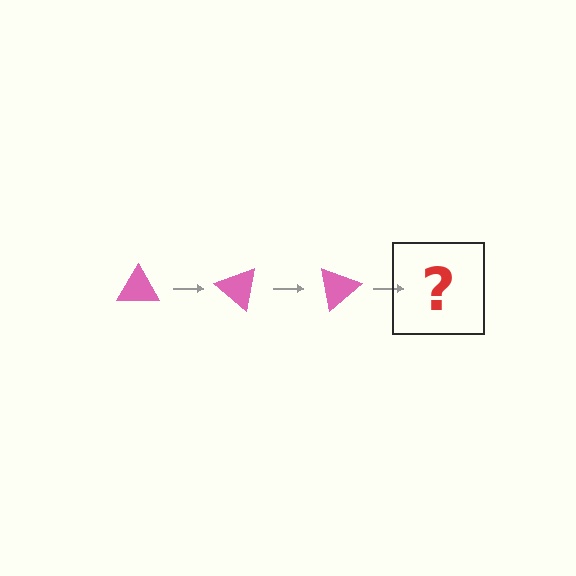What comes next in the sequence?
The next element should be a pink triangle rotated 120 degrees.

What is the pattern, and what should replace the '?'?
The pattern is that the triangle rotates 40 degrees each step. The '?' should be a pink triangle rotated 120 degrees.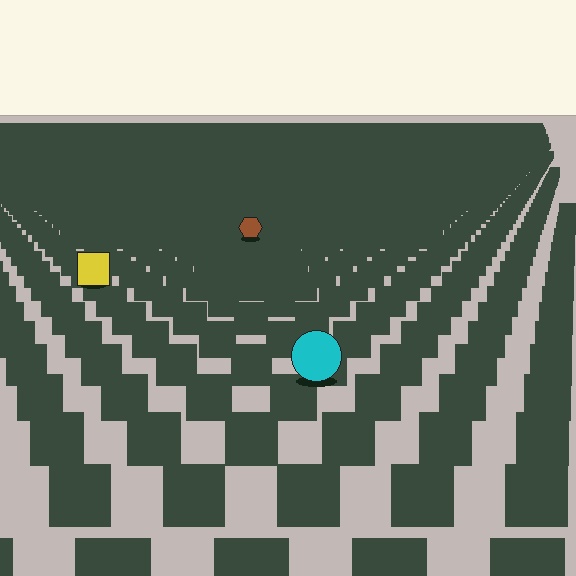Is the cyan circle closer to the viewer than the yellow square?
Yes. The cyan circle is closer — you can tell from the texture gradient: the ground texture is coarser near it.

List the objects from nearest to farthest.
From nearest to farthest: the cyan circle, the yellow square, the brown hexagon.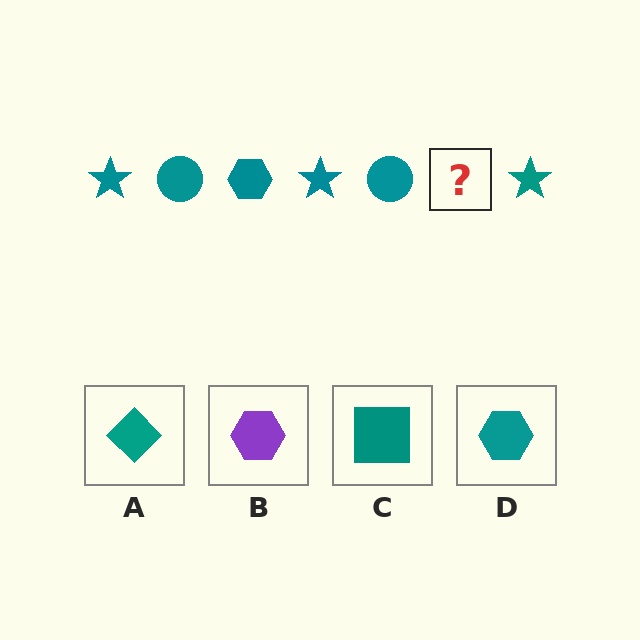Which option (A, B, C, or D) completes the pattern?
D.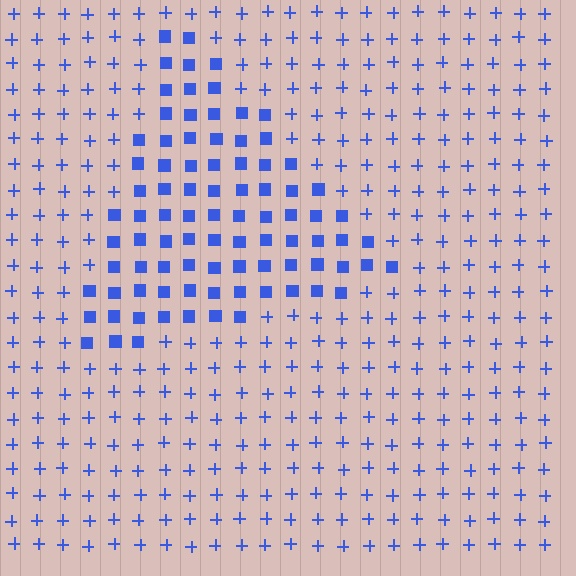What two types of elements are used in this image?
The image uses squares inside the triangle region and plus signs outside it.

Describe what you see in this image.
The image is filled with small blue elements arranged in a uniform grid. A triangle-shaped region contains squares, while the surrounding area contains plus signs. The boundary is defined purely by the change in element shape.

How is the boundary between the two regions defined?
The boundary is defined by a change in element shape: squares inside vs. plus signs outside. All elements share the same color and spacing.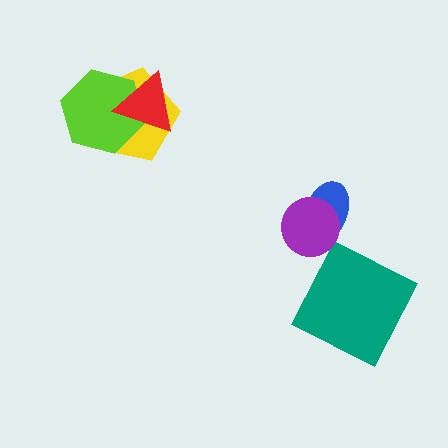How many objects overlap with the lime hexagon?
2 objects overlap with the lime hexagon.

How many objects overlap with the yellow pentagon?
2 objects overlap with the yellow pentagon.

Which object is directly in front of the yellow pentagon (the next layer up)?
The lime hexagon is directly in front of the yellow pentagon.